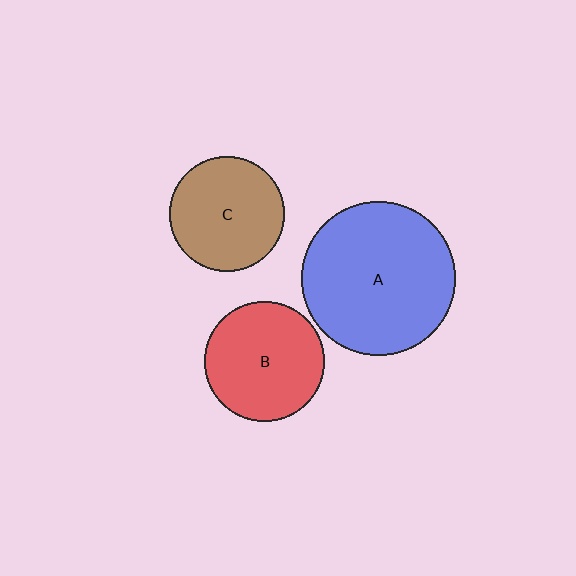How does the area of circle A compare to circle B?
Approximately 1.6 times.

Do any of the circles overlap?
No, none of the circles overlap.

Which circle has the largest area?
Circle A (blue).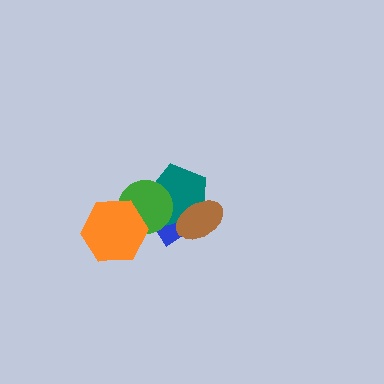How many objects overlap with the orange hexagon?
1 object overlaps with the orange hexagon.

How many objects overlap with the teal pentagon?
3 objects overlap with the teal pentagon.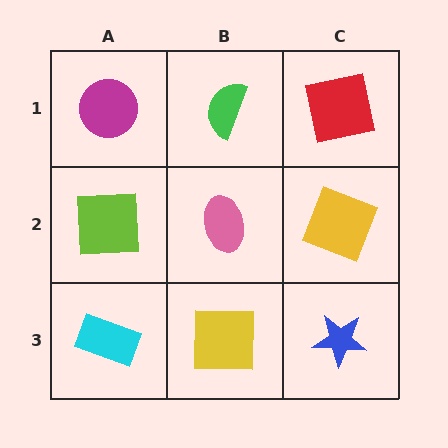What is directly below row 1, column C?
A yellow square.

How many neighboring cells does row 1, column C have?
2.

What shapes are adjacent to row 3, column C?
A yellow square (row 2, column C), a yellow square (row 3, column B).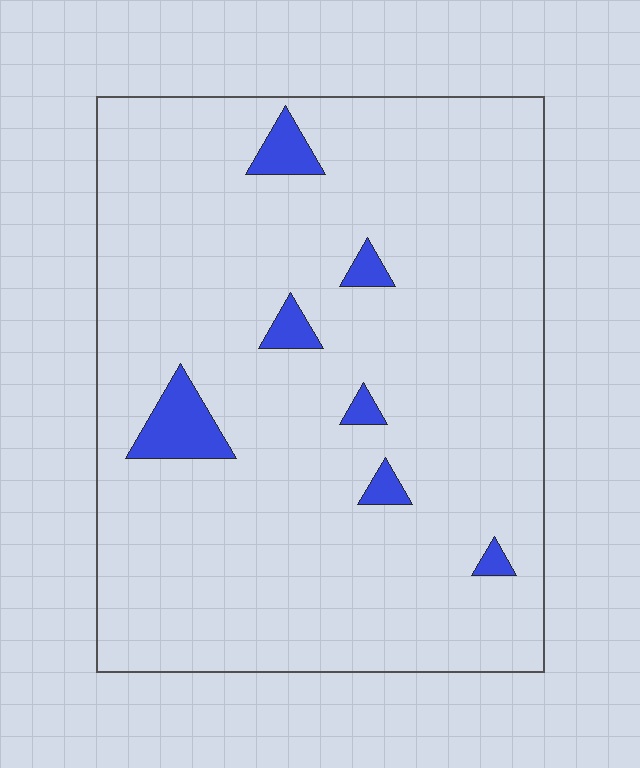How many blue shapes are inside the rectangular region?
7.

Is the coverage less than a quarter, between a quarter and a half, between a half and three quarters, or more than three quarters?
Less than a quarter.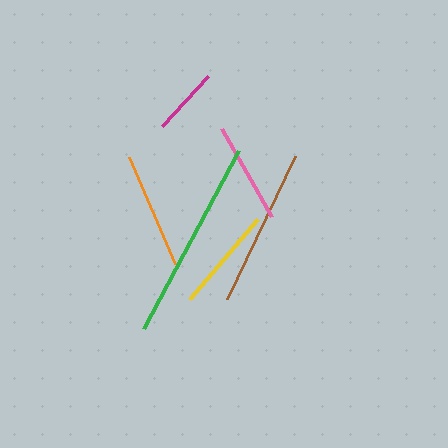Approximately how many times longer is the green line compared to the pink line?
The green line is approximately 2.0 times the length of the pink line.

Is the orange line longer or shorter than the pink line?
The orange line is longer than the pink line.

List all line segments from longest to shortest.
From longest to shortest: green, brown, orange, yellow, pink, magenta.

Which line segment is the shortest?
The magenta line is the shortest at approximately 68 pixels.